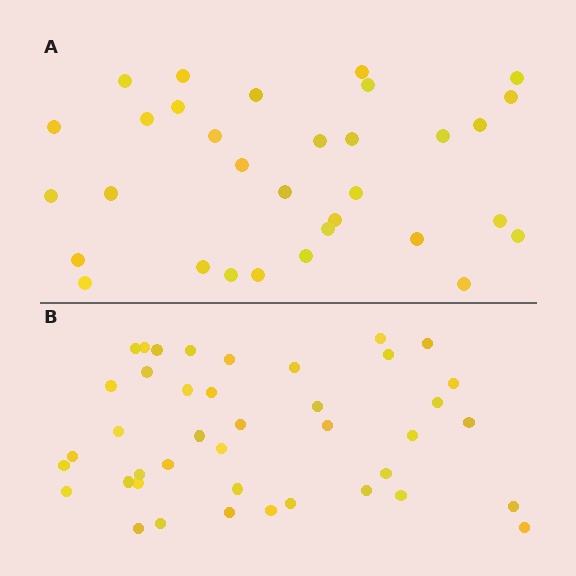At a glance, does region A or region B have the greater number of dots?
Region B (the bottom region) has more dots.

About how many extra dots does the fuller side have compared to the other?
Region B has roughly 8 or so more dots than region A.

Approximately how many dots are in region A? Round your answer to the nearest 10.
About 30 dots. (The exact count is 32, which rounds to 30.)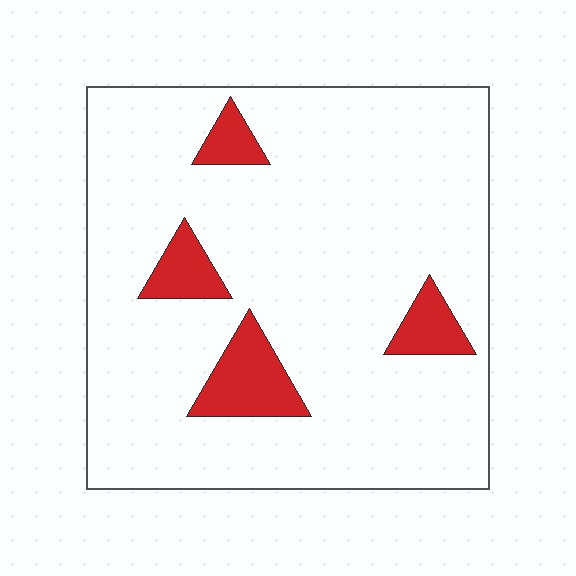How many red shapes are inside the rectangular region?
4.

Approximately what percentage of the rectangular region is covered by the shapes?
Approximately 10%.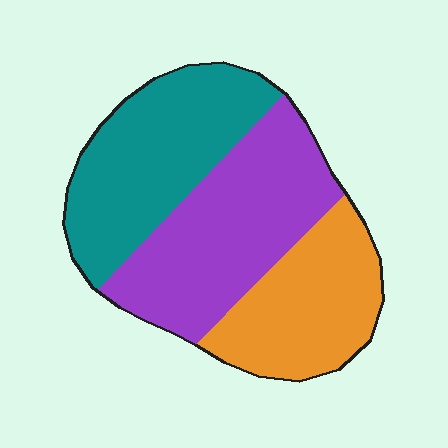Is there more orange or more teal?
Teal.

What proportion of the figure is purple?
Purple takes up about three eighths (3/8) of the figure.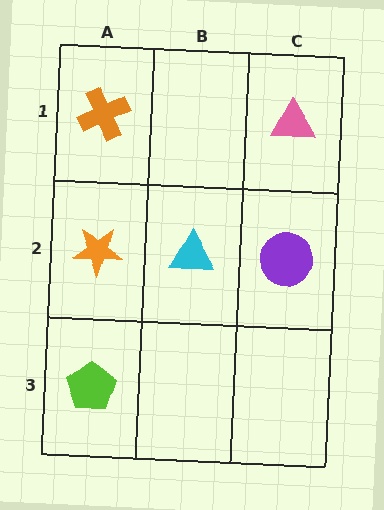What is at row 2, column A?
An orange star.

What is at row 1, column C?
A pink triangle.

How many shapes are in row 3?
1 shape.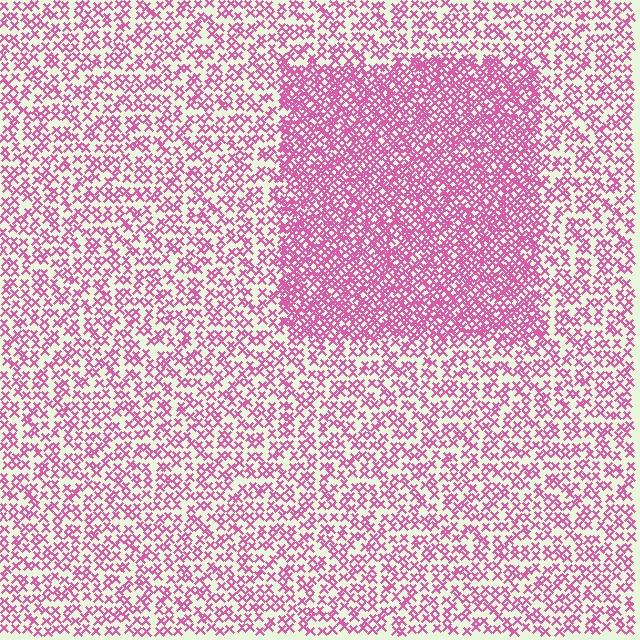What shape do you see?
I see a rectangle.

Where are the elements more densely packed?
The elements are more densely packed inside the rectangle boundary.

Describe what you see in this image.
The image contains small pink elements arranged at two different densities. A rectangle-shaped region is visible where the elements are more densely packed than the surrounding area.